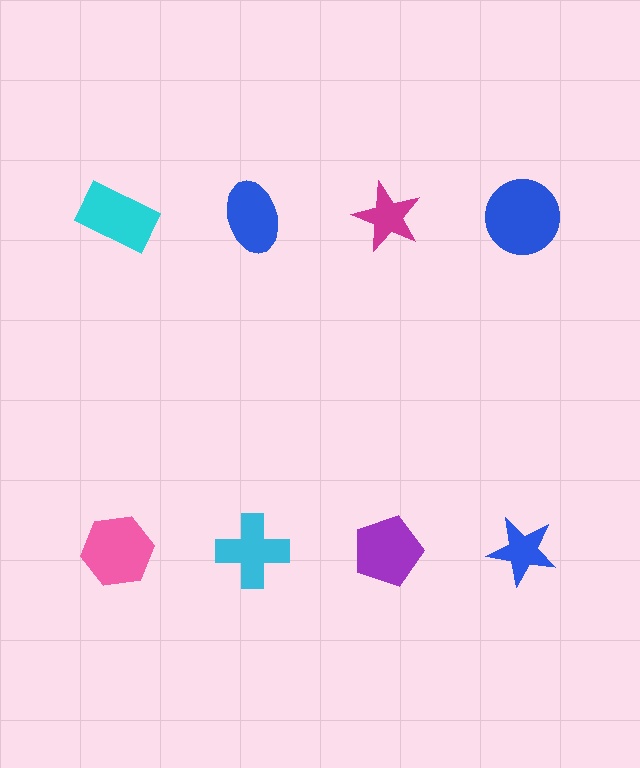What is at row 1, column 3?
A magenta star.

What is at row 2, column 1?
A pink hexagon.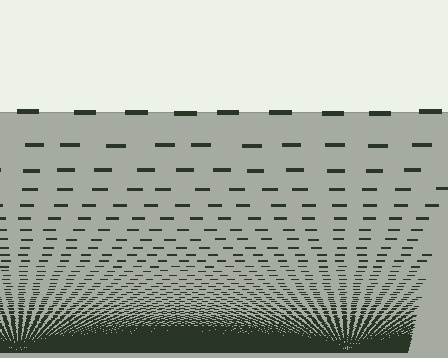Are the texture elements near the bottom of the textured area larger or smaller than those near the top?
Smaller. The gradient is inverted — elements near the bottom are smaller and denser.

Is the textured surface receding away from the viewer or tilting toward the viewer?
The surface appears to tilt toward the viewer. Texture elements get larger and sparser toward the top.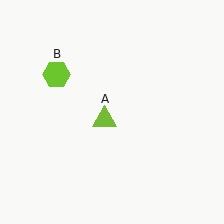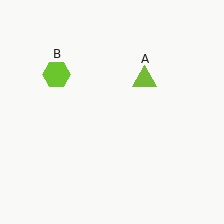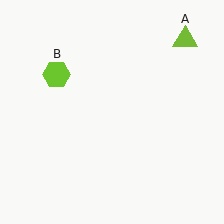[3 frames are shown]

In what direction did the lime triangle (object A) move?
The lime triangle (object A) moved up and to the right.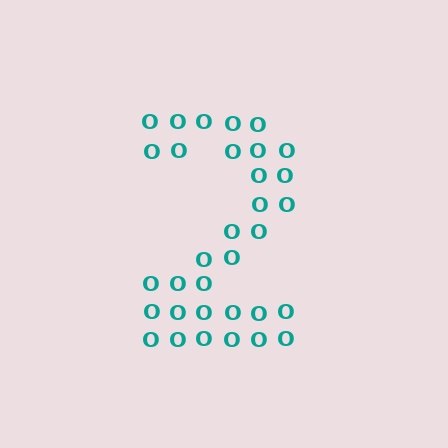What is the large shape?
The large shape is the digit 2.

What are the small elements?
The small elements are letter O's.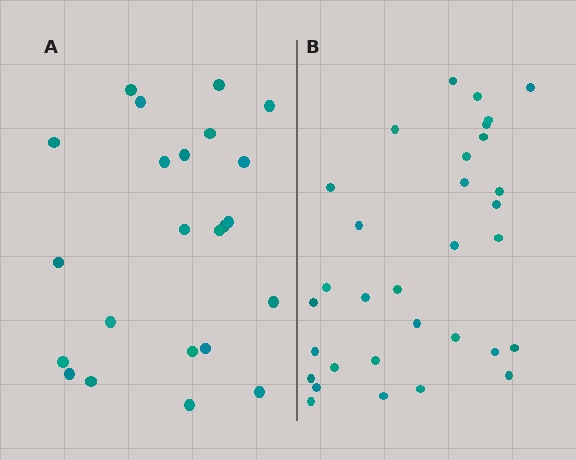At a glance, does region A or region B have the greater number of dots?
Region B (the right region) has more dots.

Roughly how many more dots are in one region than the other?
Region B has roughly 8 or so more dots than region A.